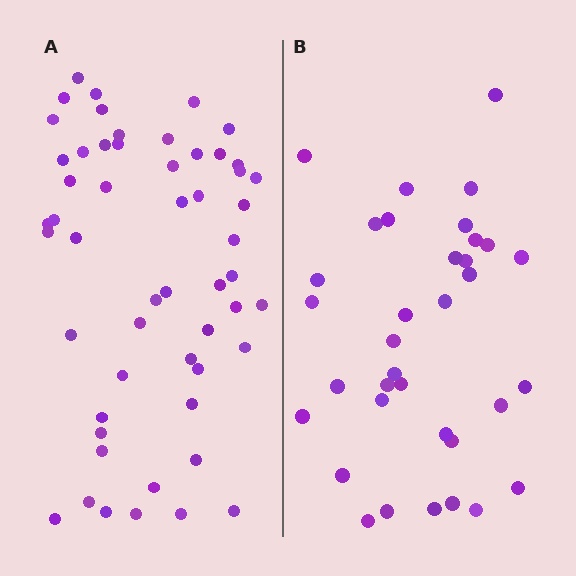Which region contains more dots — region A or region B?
Region A (the left region) has more dots.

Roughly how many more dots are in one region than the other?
Region A has approximately 20 more dots than region B.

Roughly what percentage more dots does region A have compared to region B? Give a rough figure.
About 55% more.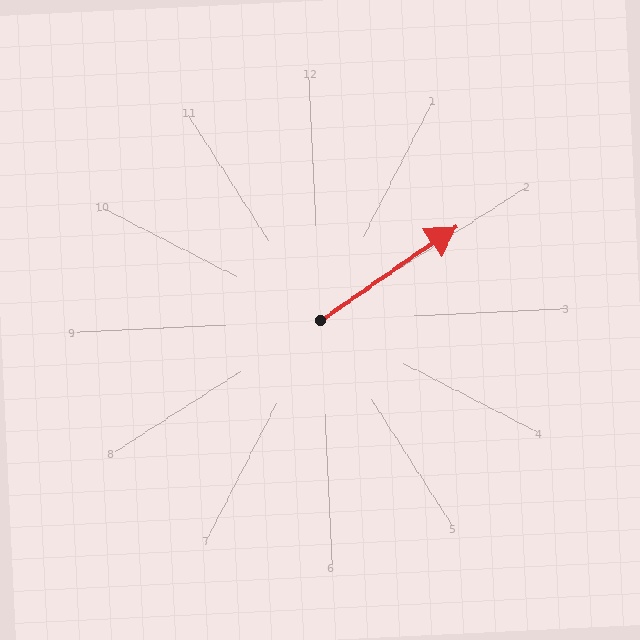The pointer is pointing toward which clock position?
Roughly 2 o'clock.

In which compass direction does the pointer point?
Northeast.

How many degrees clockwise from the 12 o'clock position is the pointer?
Approximately 58 degrees.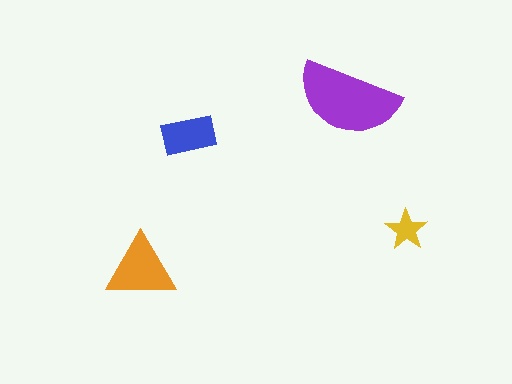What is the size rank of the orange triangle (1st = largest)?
2nd.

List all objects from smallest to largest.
The yellow star, the blue rectangle, the orange triangle, the purple semicircle.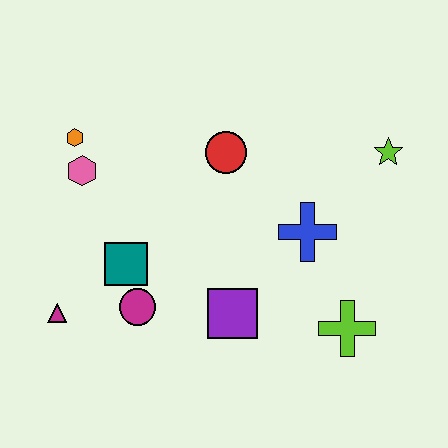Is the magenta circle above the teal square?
No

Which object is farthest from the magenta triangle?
The lime star is farthest from the magenta triangle.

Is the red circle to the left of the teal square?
No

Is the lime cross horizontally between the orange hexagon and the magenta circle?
No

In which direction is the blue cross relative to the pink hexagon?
The blue cross is to the right of the pink hexagon.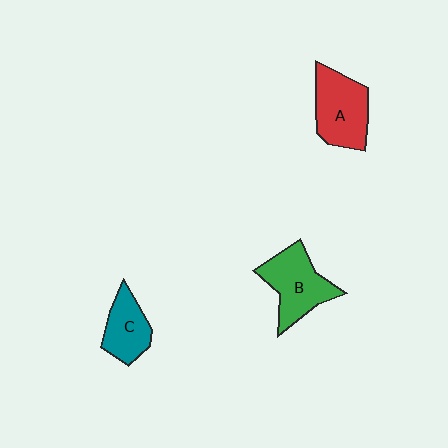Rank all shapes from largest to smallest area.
From largest to smallest: A (red), B (green), C (teal).